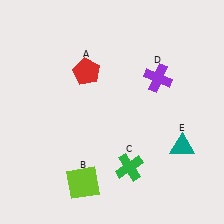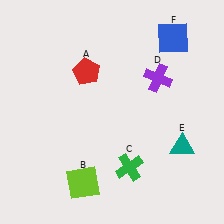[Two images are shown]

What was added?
A blue square (F) was added in Image 2.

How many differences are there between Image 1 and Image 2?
There is 1 difference between the two images.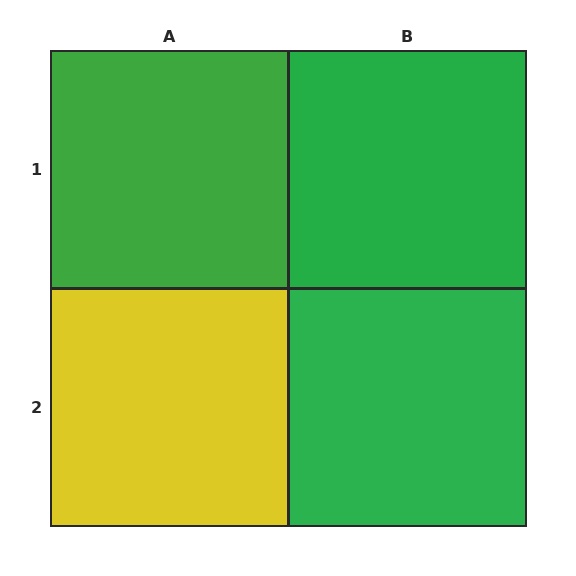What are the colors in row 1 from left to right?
Green, green.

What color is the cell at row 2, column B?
Green.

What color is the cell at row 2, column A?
Yellow.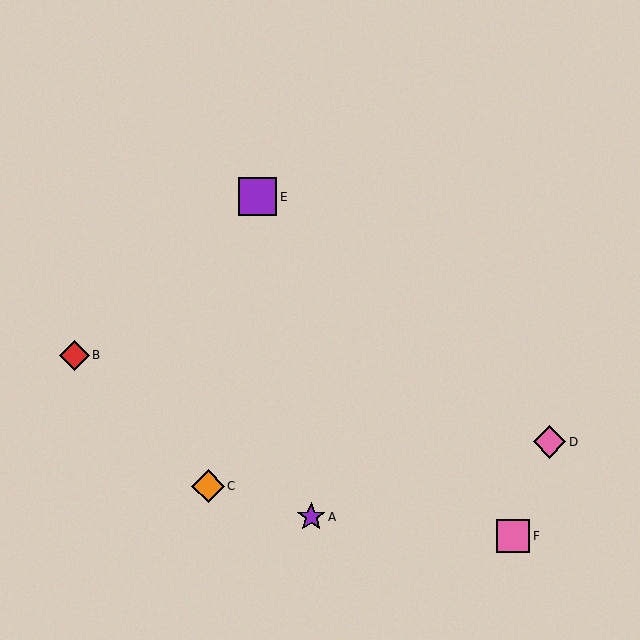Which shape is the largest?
The purple square (labeled E) is the largest.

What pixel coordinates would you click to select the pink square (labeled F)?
Click at (513, 536) to select the pink square F.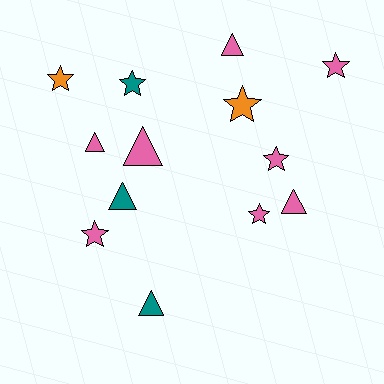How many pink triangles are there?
There are 4 pink triangles.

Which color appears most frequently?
Pink, with 8 objects.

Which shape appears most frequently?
Star, with 7 objects.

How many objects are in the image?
There are 13 objects.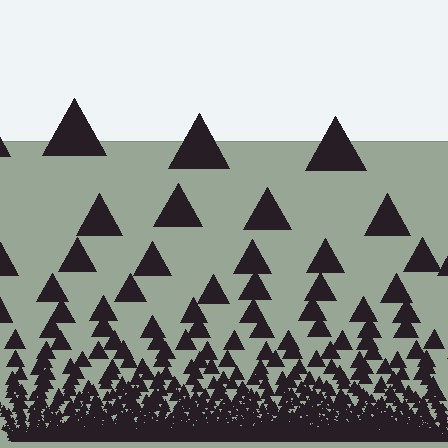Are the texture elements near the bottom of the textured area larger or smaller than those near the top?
Smaller. The gradient is inverted — elements near the bottom are smaller and denser.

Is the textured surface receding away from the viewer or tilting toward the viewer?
The surface appears to tilt toward the viewer. Texture elements get larger and sparser toward the top.